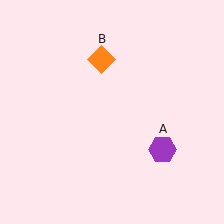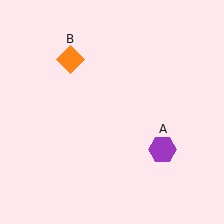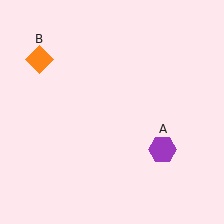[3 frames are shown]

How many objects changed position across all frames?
1 object changed position: orange diamond (object B).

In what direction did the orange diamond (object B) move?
The orange diamond (object B) moved left.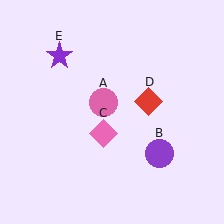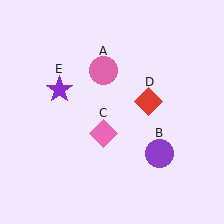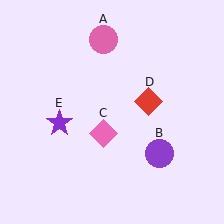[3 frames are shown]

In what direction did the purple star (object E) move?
The purple star (object E) moved down.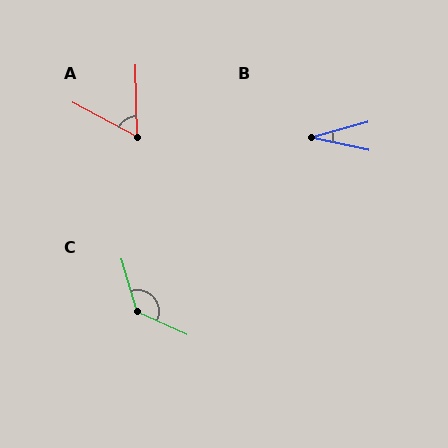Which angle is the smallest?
B, at approximately 28 degrees.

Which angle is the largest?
C, at approximately 131 degrees.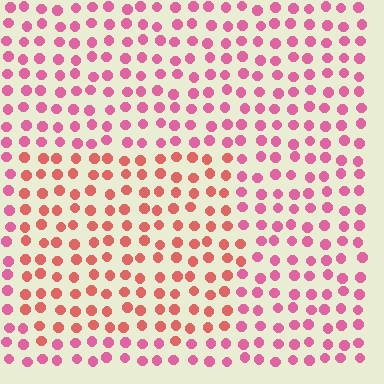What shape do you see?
I see a rectangle.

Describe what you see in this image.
The image is filled with small pink elements in a uniform arrangement. A rectangle-shaped region is visible where the elements are tinted to a slightly different hue, forming a subtle color boundary.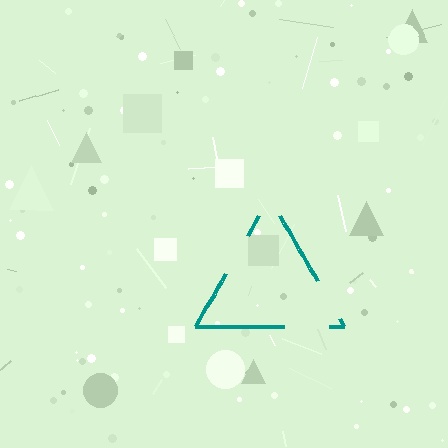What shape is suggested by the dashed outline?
The dashed outline suggests a triangle.